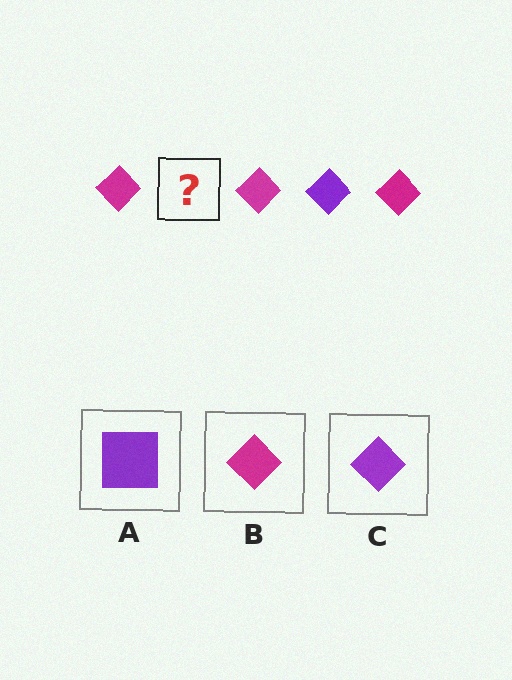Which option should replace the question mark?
Option C.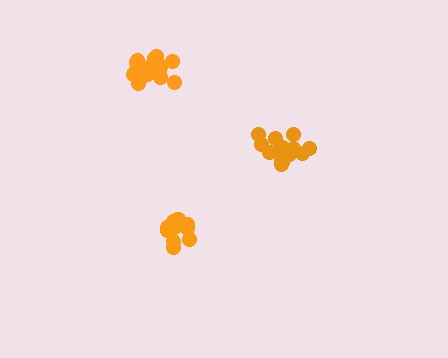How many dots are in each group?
Group 1: 12 dots, Group 2: 16 dots, Group 3: 18 dots (46 total).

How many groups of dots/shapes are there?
There are 3 groups.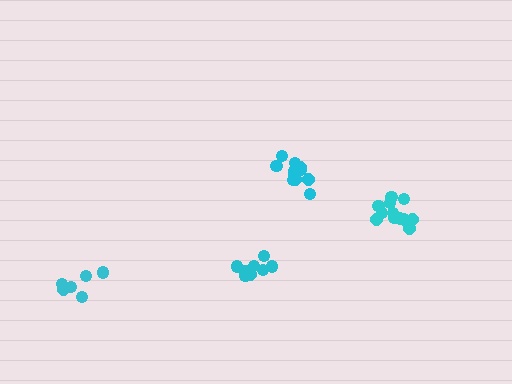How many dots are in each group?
Group 1: 11 dots, Group 2: 8 dots, Group 3: 12 dots, Group 4: 6 dots (37 total).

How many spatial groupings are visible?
There are 4 spatial groupings.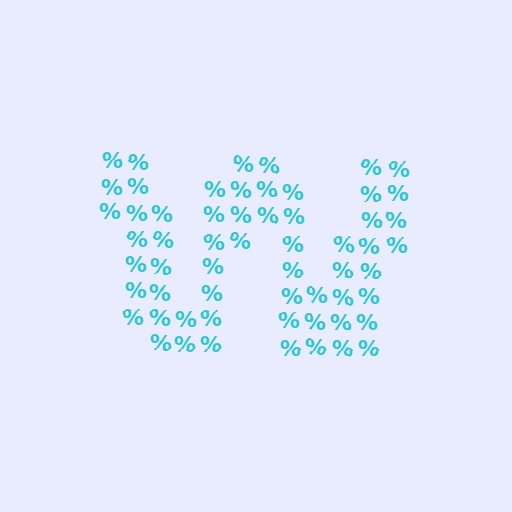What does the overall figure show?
The overall figure shows the letter W.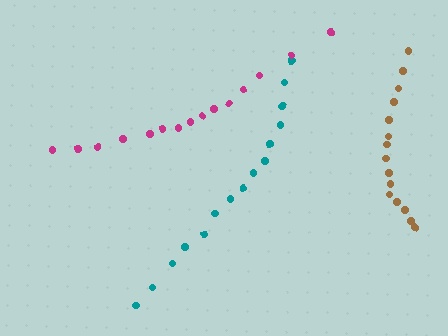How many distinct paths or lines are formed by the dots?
There are 3 distinct paths.